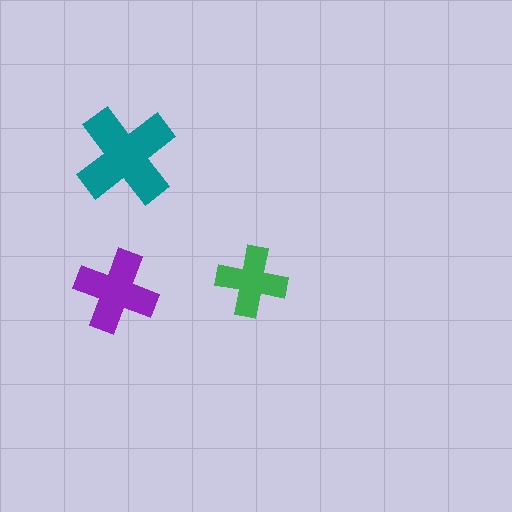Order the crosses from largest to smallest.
the teal one, the purple one, the green one.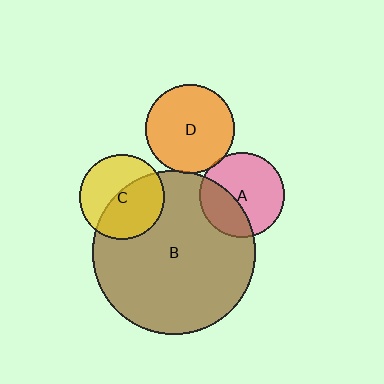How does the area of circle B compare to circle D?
Approximately 3.4 times.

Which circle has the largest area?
Circle B (brown).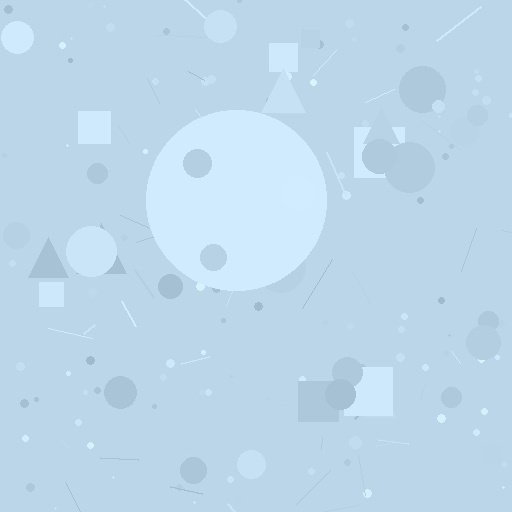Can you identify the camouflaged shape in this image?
The camouflaged shape is a circle.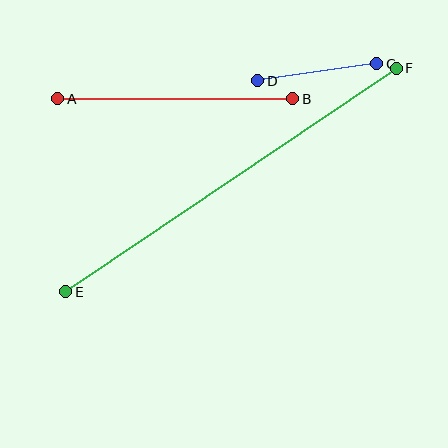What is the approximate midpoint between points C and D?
The midpoint is at approximately (317, 72) pixels.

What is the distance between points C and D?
The distance is approximately 120 pixels.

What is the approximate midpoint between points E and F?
The midpoint is at approximately (231, 180) pixels.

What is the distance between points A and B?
The distance is approximately 235 pixels.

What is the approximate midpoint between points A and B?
The midpoint is at approximately (175, 99) pixels.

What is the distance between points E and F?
The distance is approximately 399 pixels.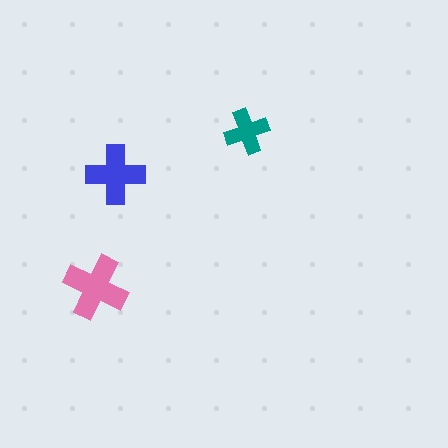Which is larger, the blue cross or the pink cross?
The pink one.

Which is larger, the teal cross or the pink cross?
The pink one.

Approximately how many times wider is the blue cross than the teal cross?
About 1.5 times wider.